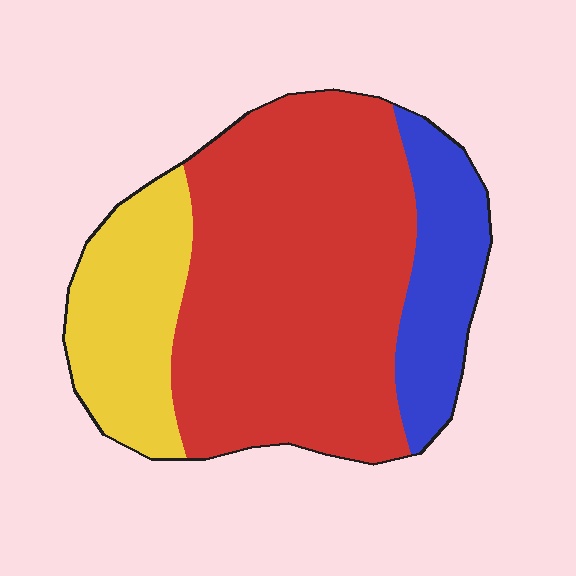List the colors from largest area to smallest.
From largest to smallest: red, yellow, blue.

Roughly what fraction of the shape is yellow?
Yellow takes up about one fifth (1/5) of the shape.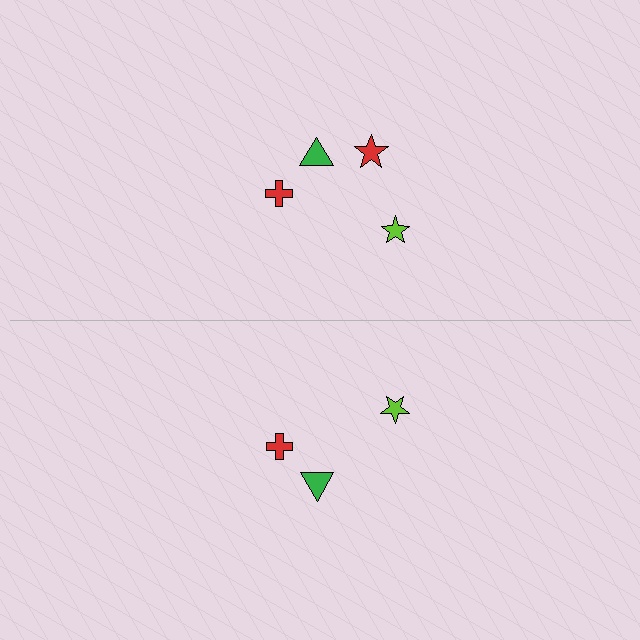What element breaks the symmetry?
A red star is missing from the bottom side.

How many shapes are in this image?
There are 7 shapes in this image.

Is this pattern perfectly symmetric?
No, the pattern is not perfectly symmetric. A red star is missing from the bottom side.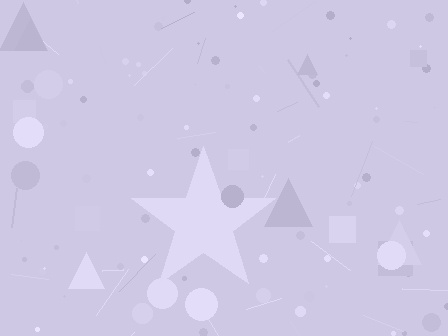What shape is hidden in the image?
A star is hidden in the image.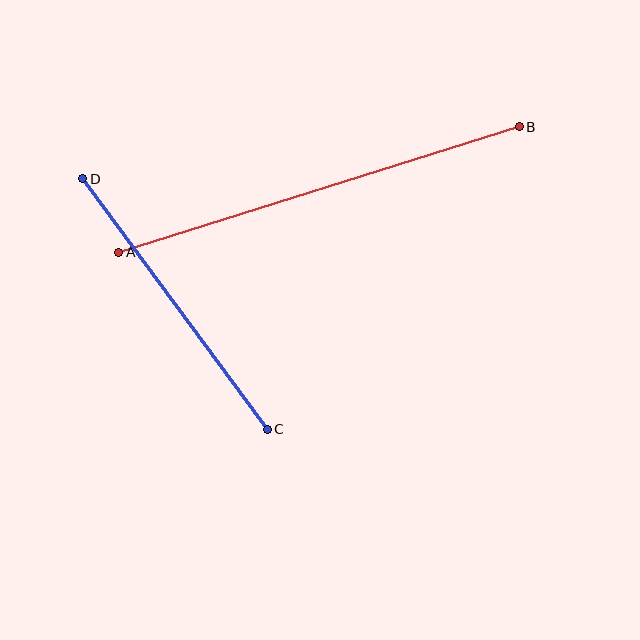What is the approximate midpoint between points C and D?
The midpoint is at approximately (175, 304) pixels.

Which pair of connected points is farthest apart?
Points A and B are farthest apart.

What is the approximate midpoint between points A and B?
The midpoint is at approximately (319, 189) pixels.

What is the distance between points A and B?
The distance is approximately 420 pixels.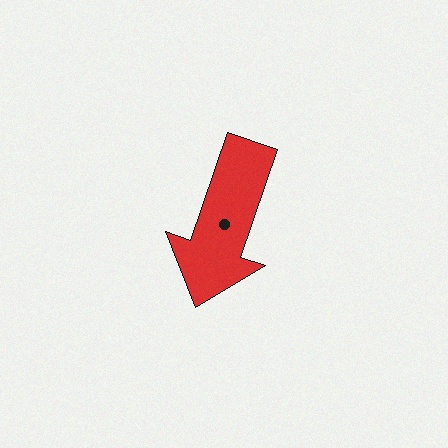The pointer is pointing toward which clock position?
Roughly 7 o'clock.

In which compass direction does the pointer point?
South.